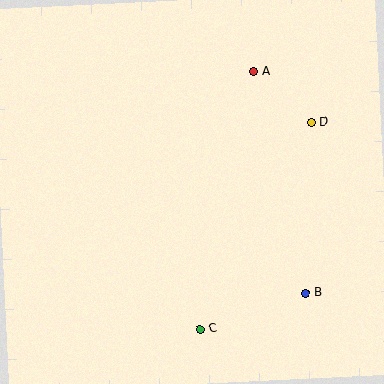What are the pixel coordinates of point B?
Point B is at (306, 293).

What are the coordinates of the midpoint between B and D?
The midpoint between B and D is at (308, 208).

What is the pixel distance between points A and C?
The distance between A and C is 263 pixels.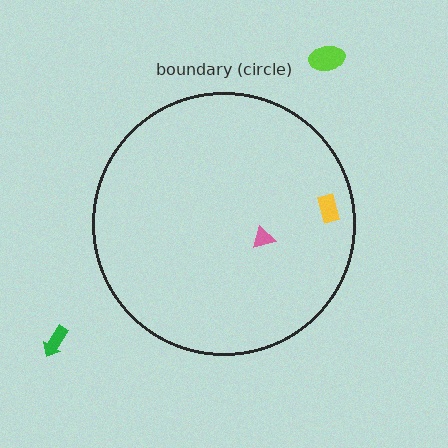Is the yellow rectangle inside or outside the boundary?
Inside.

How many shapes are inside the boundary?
2 inside, 2 outside.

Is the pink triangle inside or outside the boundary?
Inside.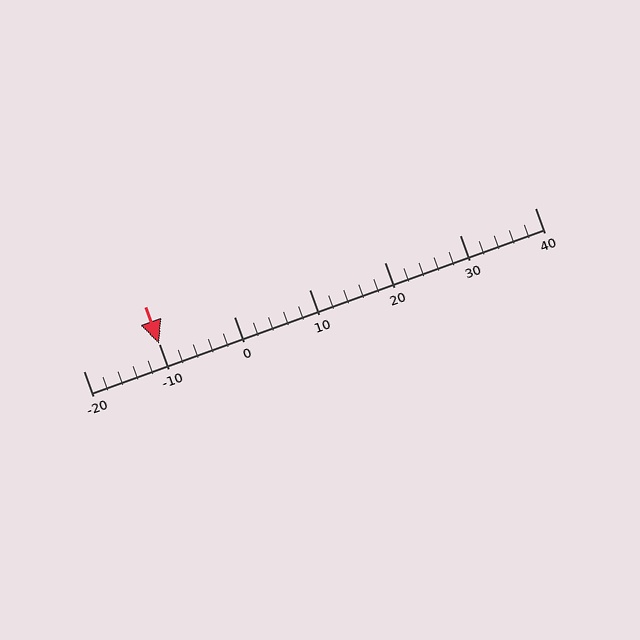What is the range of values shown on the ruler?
The ruler shows values from -20 to 40.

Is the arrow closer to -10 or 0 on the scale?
The arrow is closer to -10.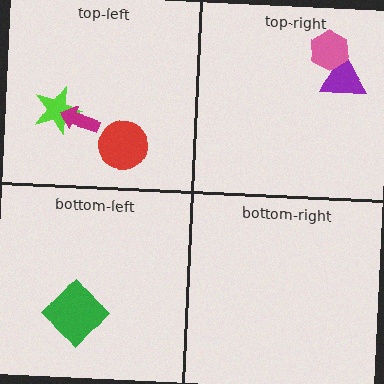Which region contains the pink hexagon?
The top-right region.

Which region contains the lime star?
The top-left region.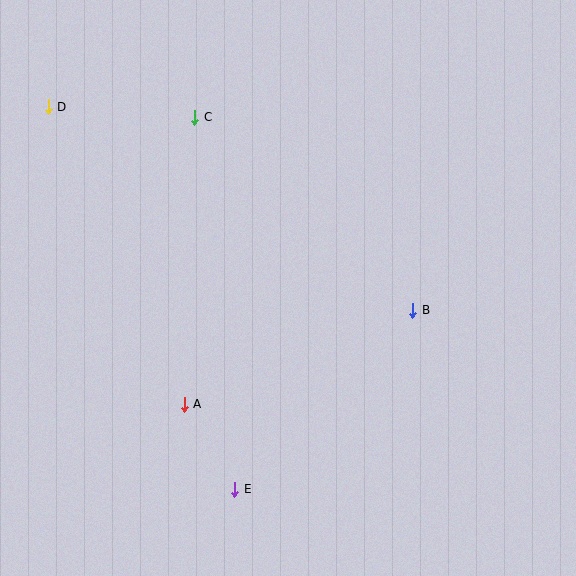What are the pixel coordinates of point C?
Point C is at (194, 117).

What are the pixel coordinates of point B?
Point B is at (413, 310).